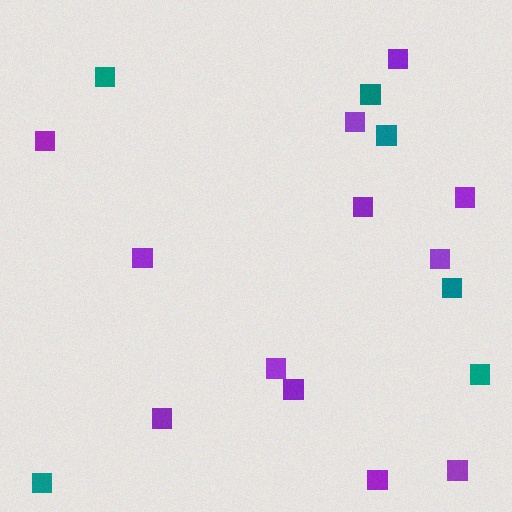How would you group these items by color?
There are 2 groups: one group of teal squares (6) and one group of purple squares (12).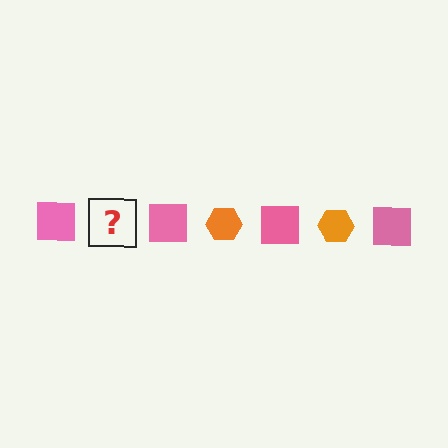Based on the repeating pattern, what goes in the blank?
The blank should be an orange hexagon.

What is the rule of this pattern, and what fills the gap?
The rule is that the pattern alternates between pink square and orange hexagon. The gap should be filled with an orange hexagon.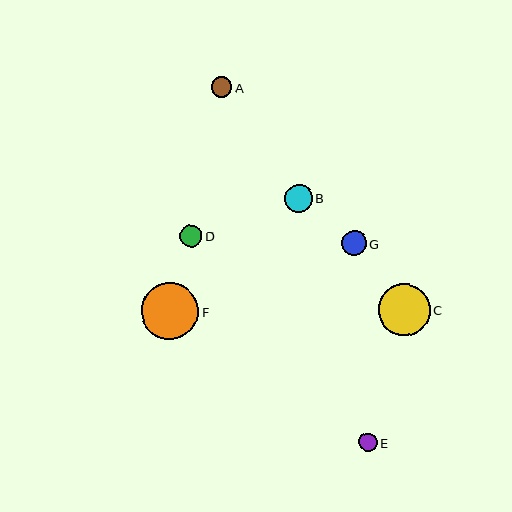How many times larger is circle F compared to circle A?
Circle F is approximately 2.8 times the size of circle A.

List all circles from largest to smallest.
From largest to smallest: F, C, B, G, D, A, E.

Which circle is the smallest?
Circle E is the smallest with a size of approximately 19 pixels.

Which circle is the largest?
Circle F is the largest with a size of approximately 57 pixels.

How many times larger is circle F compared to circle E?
Circle F is approximately 3.1 times the size of circle E.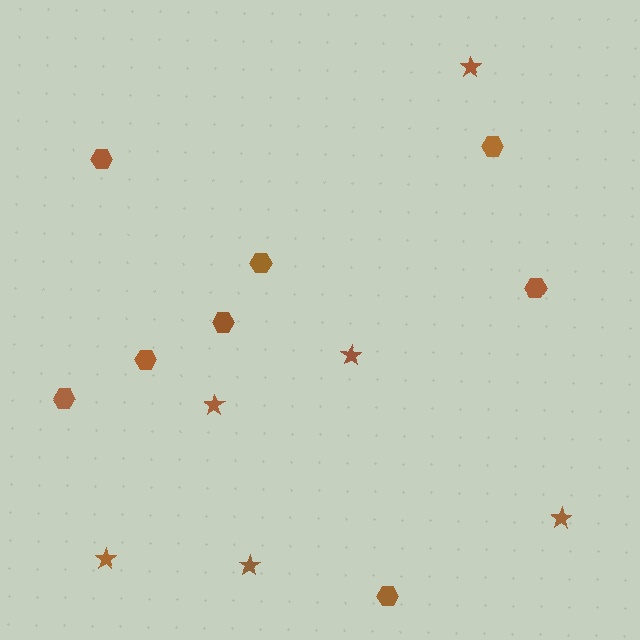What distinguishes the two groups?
There are 2 groups: one group of hexagons (8) and one group of stars (6).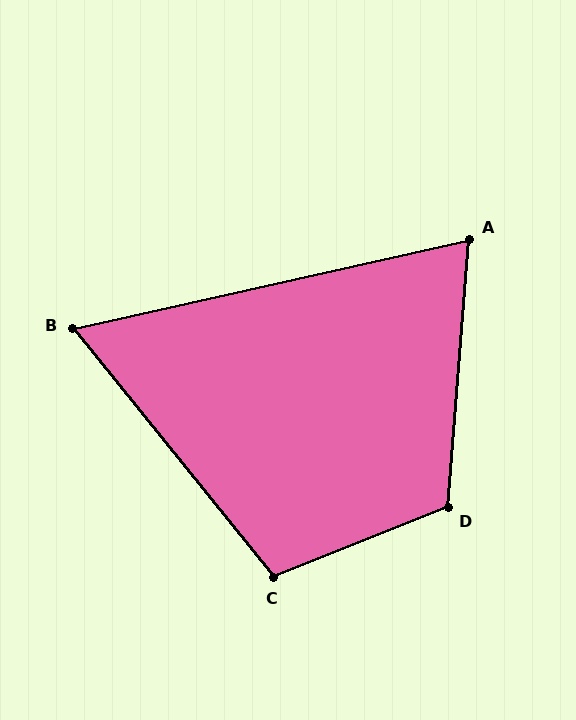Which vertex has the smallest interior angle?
B, at approximately 64 degrees.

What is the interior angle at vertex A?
Approximately 73 degrees (acute).